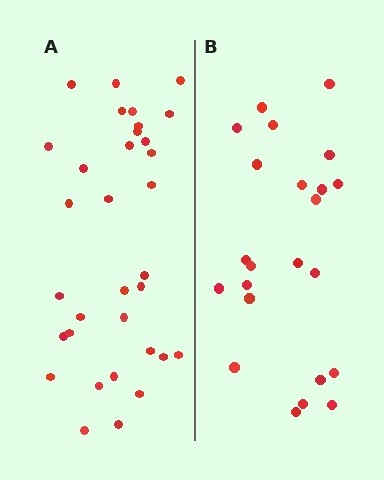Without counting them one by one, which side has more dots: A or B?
Region A (the left region) has more dots.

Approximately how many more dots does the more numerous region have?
Region A has roughly 10 or so more dots than region B.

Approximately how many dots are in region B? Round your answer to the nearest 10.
About 20 dots. (The exact count is 23, which rounds to 20.)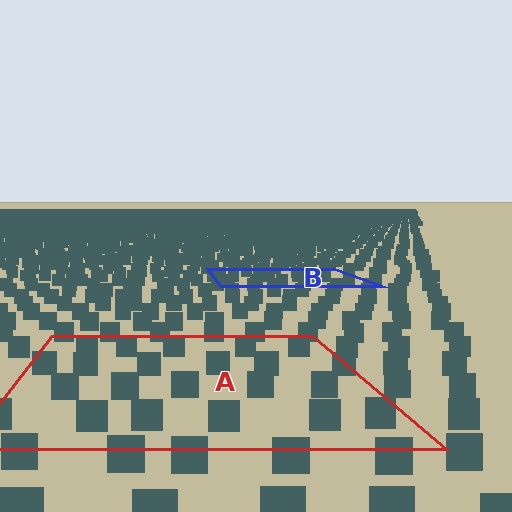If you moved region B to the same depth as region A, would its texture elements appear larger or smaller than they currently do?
They would appear larger. At a closer depth, the same texture elements are projected at a bigger on-screen size.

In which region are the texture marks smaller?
The texture marks are smaller in region B, because it is farther away.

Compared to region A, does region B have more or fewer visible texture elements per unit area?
Region B has more texture elements per unit area — they are packed more densely because it is farther away.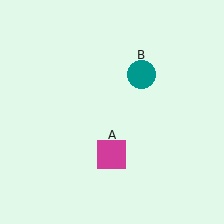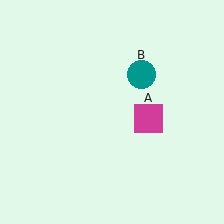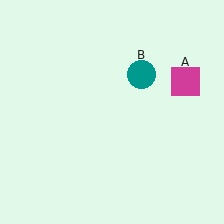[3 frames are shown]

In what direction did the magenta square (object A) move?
The magenta square (object A) moved up and to the right.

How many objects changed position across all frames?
1 object changed position: magenta square (object A).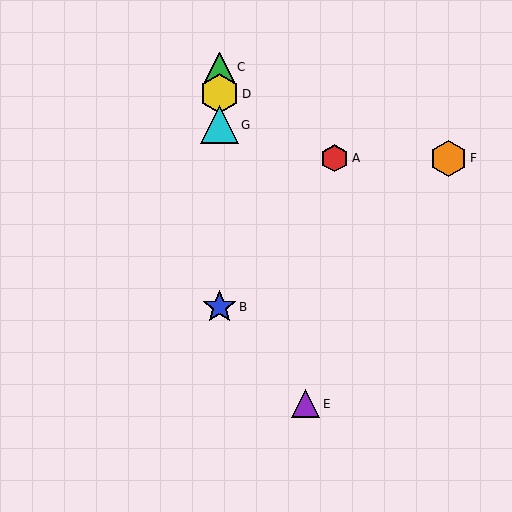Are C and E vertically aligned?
No, C is at x≈219 and E is at x≈306.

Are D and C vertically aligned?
Yes, both are at x≈219.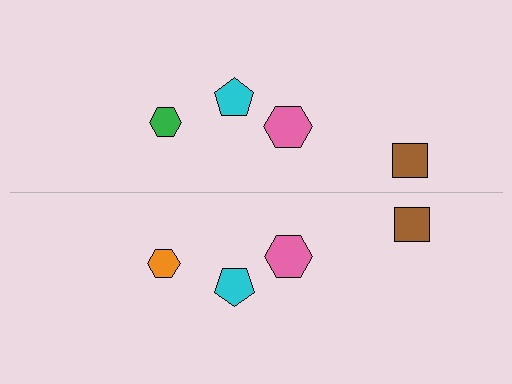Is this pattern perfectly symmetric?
No, the pattern is not perfectly symmetric. The orange hexagon on the bottom side breaks the symmetry — its mirror counterpart is green.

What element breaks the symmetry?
The orange hexagon on the bottom side breaks the symmetry — its mirror counterpart is green.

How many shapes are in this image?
There are 8 shapes in this image.